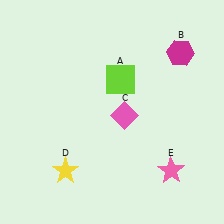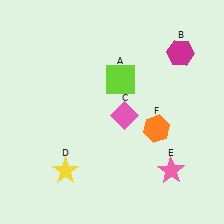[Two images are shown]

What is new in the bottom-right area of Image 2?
An orange hexagon (F) was added in the bottom-right area of Image 2.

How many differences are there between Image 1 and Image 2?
There is 1 difference between the two images.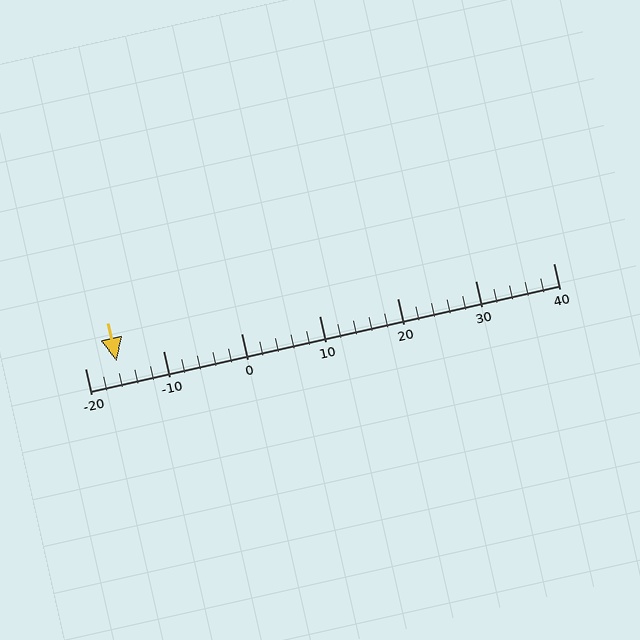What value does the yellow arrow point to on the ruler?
The yellow arrow points to approximately -16.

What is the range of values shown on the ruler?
The ruler shows values from -20 to 40.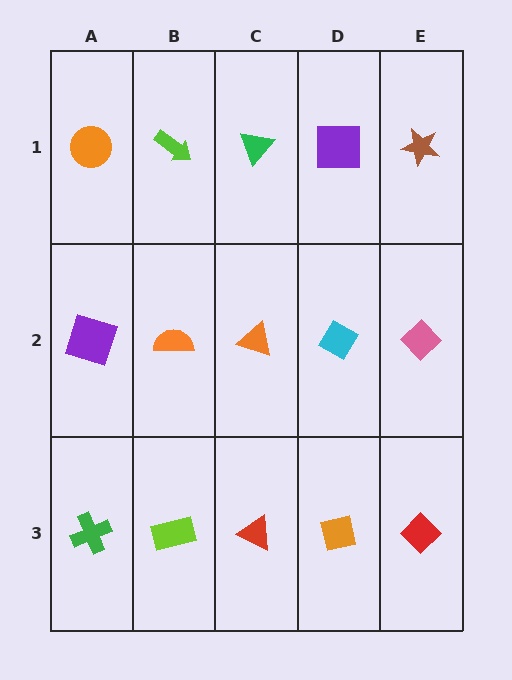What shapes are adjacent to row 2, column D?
A purple square (row 1, column D), an orange square (row 3, column D), an orange triangle (row 2, column C), a pink diamond (row 2, column E).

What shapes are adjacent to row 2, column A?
An orange circle (row 1, column A), a green cross (row 3, column A), an orange semicircle (row 2, column B).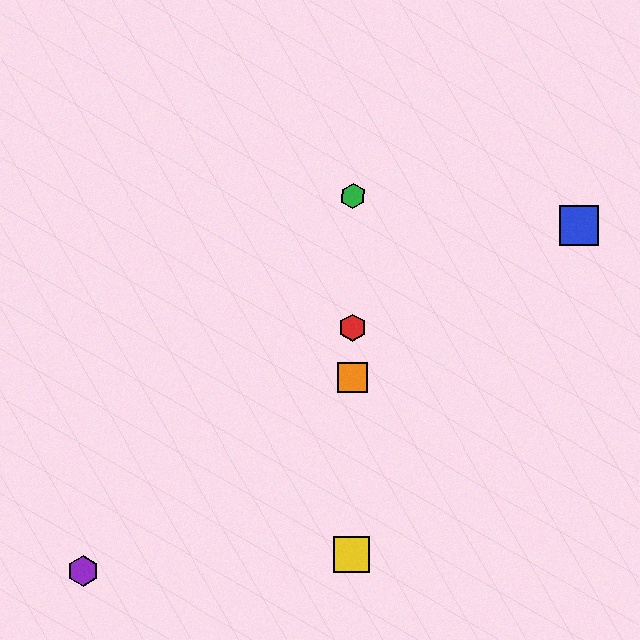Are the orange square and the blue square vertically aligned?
No, the orange square is at x≈352 and the blue square is at x≈580.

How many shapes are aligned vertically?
4 shapes (the red hexagon, the green hexagon, the yellow square, the orange square) are aligned vertically.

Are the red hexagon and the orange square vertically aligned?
Yes, both are at x≈352.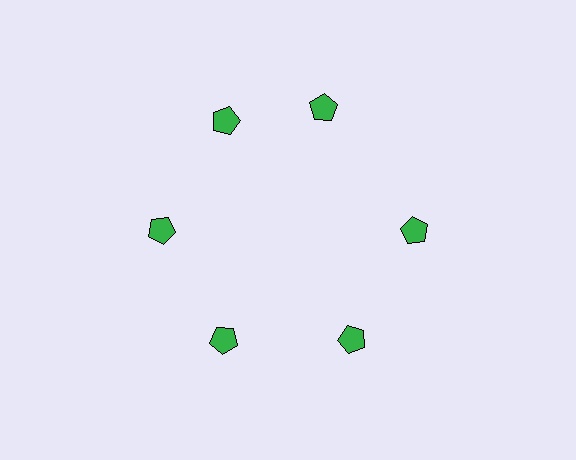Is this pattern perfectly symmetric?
No. The 6 green pentagons are arranged in a ring, but one element near the 1 o'clock position is rotated out of alignment along the ring, breaking the 6-fold rotational symmetry.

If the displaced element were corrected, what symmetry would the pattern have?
It would have 6-fold rotational symmetry — the pattern would map onto itself every 60 degrees.